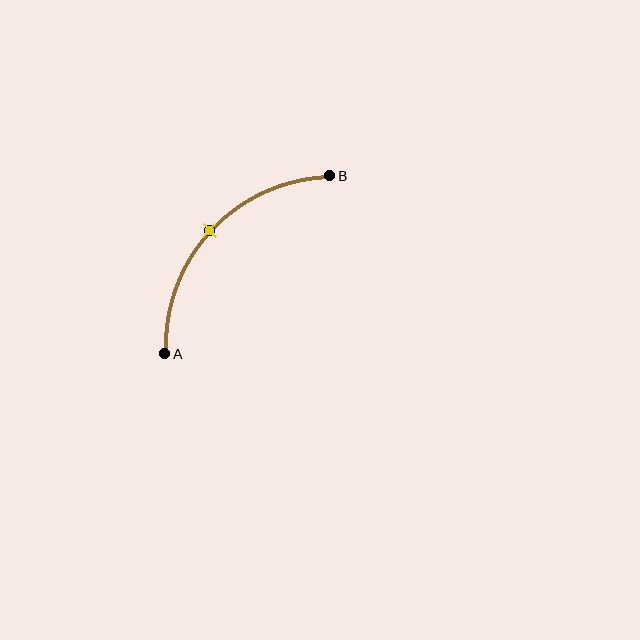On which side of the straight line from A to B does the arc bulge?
The arc bulges above and to the left of the straight line connecting A and B.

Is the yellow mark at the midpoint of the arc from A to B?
Yes. The yellow mark lies on the arc at equal arc-length from both A and B — it is the arc midpoint.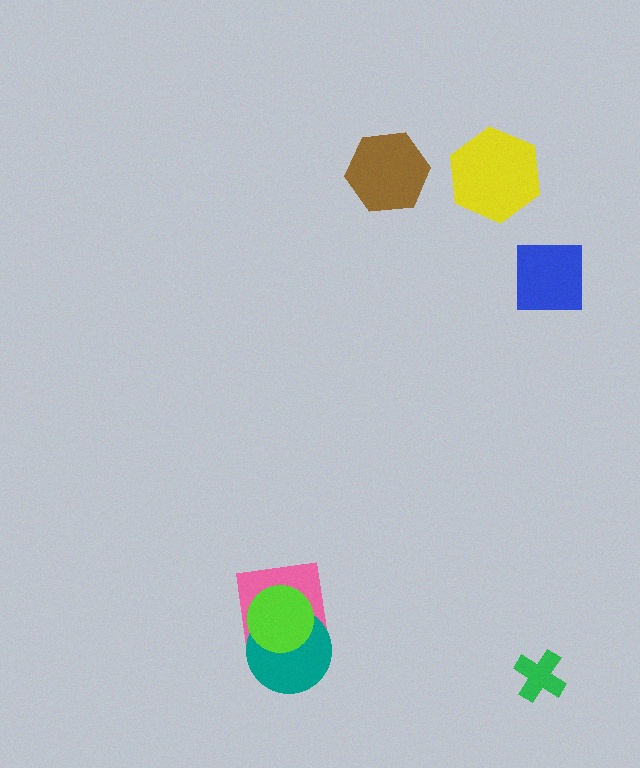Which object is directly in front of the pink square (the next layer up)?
The teal circle is directly in front of the pink square.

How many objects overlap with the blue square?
0 objects overlap with the blue square.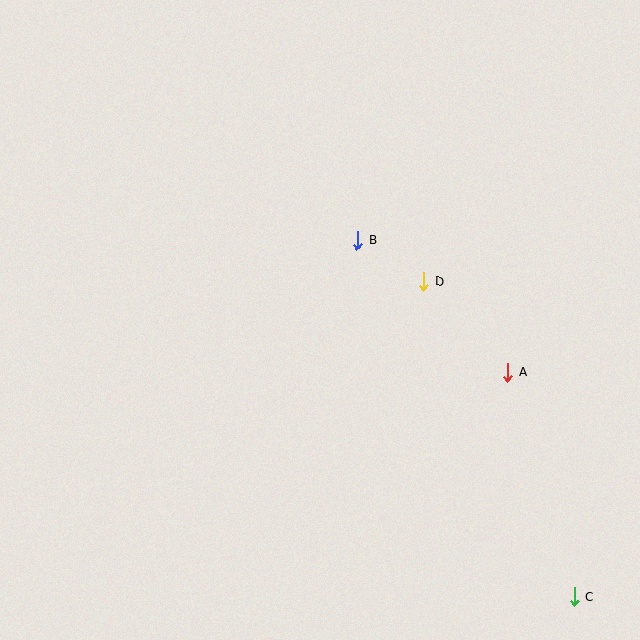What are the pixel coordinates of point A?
Point A is at (508, 372).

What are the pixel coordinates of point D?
Point D is at (424, 282).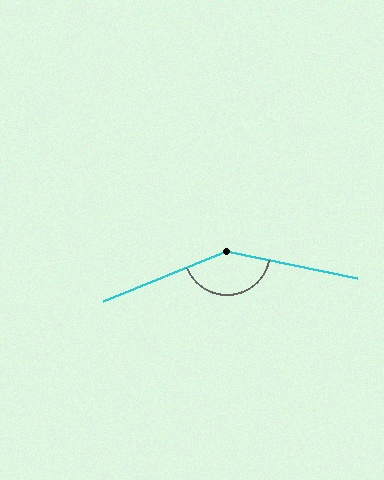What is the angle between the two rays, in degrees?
Approximately 147 degrees.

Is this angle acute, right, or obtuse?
It is obtuse.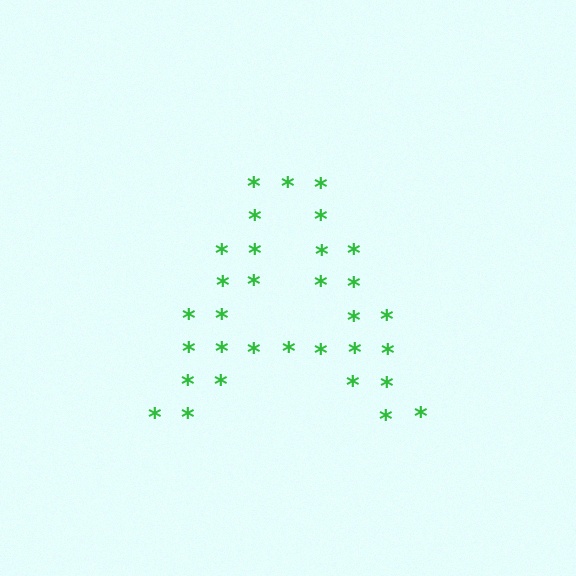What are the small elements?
The small elements are asterisks.